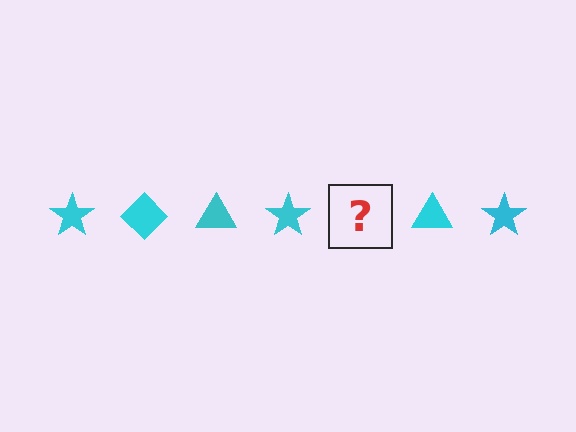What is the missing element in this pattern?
The missing element is a cyan diamond.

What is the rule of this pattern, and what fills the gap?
The rule is that the pattern cycles through star, diamond, triangle shapes in cyan. The gap should be filled with a cyan diamond.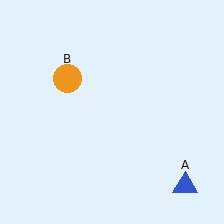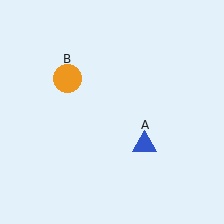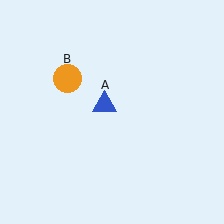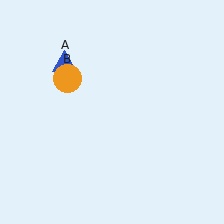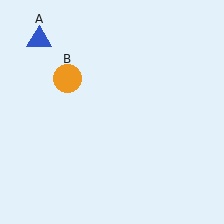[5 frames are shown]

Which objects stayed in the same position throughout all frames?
Orange circle (object B) remained stationary.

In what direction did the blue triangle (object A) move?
The blue triangle (object A) moved up and to the left.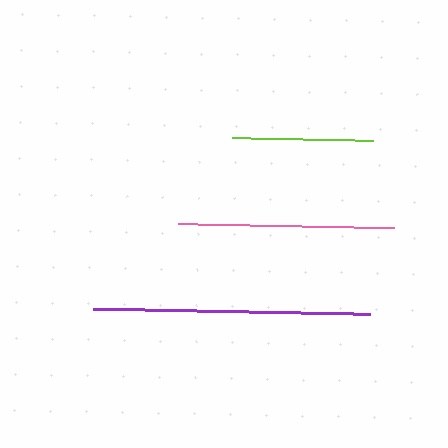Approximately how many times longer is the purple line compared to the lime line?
The purple line is approximately 2.0 times the length of the lime line.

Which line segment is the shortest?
The lime line is the shortest at approximately 141 pixels.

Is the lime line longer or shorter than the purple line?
The purple line is longer than the lime line.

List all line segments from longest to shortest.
From longest to shortest: purple, pink, lime.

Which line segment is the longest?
The purple line is the longest at approximately 277 pixels.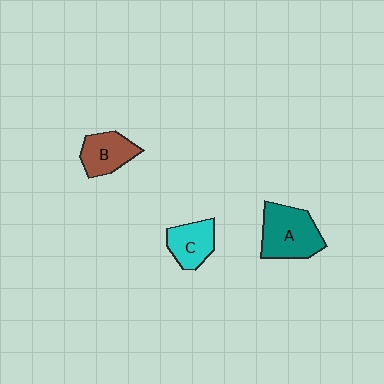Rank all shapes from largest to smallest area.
From largest to smallest: A (teal), B (brown), C (cyan).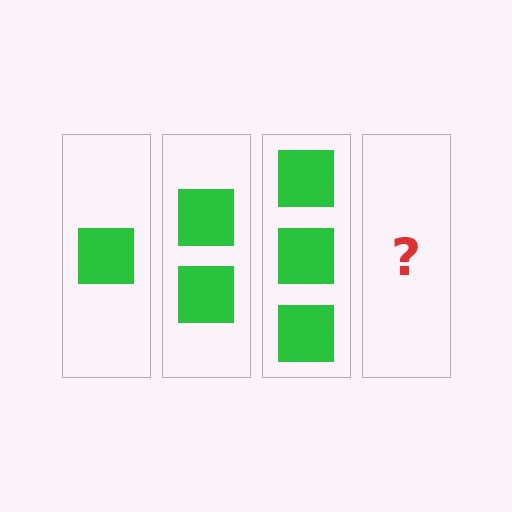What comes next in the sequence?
The next element should be 4 squares.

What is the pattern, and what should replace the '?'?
The pattern is that each step adds one more square. The '?' should be 4 squares.